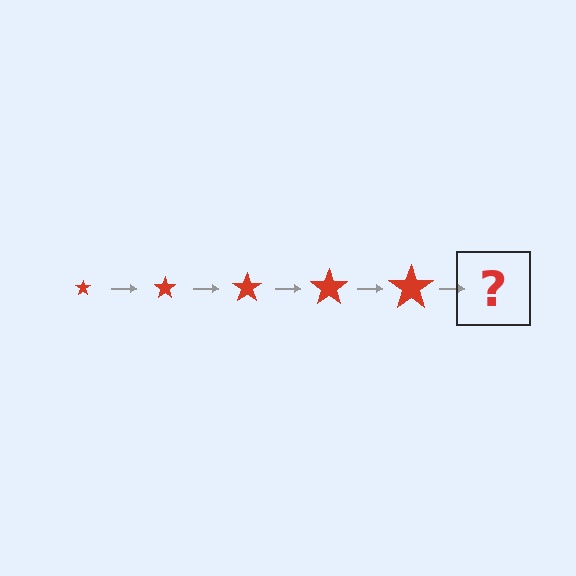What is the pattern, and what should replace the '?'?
The pattern is that the star gets progressively larger each step. The '?' should be a red star, larger than the previous one.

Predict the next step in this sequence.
The next step is a red star, larger than the previous one.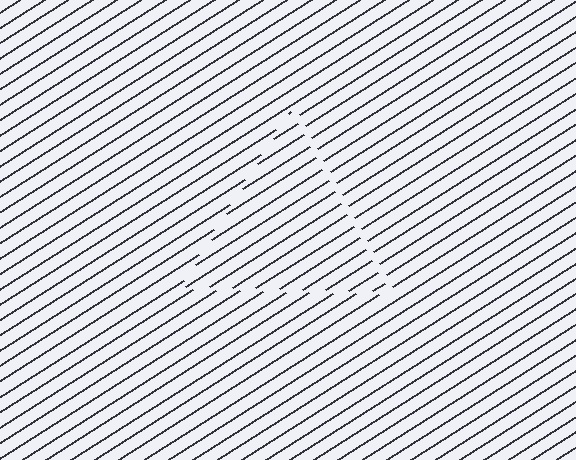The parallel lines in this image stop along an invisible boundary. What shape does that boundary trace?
An illusory triangle. The interior of the shape contains the same grating, shifted by half a period — the contour is defined by the phase discontinuity where line-ends from the inner and outer gratings abut.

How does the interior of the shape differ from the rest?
The interior of the shape contains the same grating, shifted by half a period — the contour is defined by the phase discontinuity where line-ends from the inner and outer gratings abut.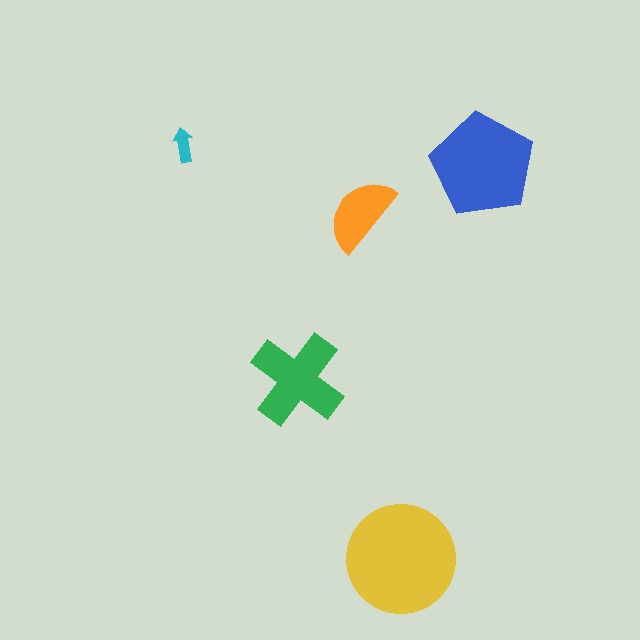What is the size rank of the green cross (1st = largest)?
3rd.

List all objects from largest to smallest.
The yellow circle, the blue pentagon, the green cross, the orange semicircle, the cyan arrow.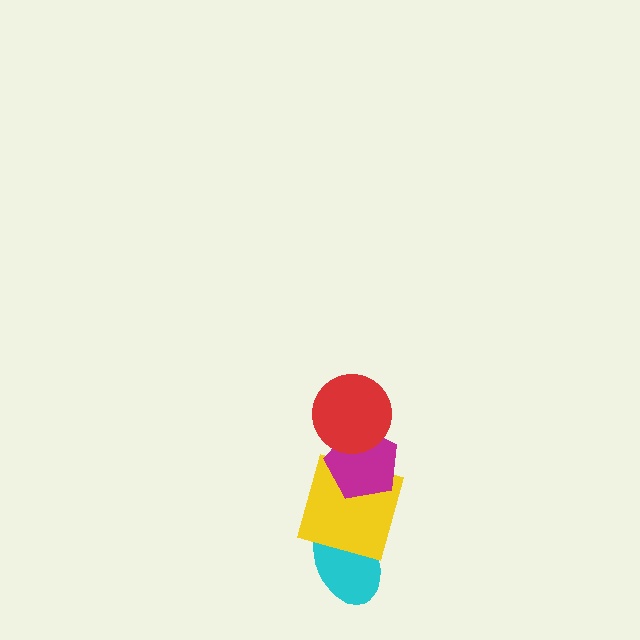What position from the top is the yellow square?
The yellow square is 3rd from the top.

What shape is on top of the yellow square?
The magenta pentagon is on top of the yellow square.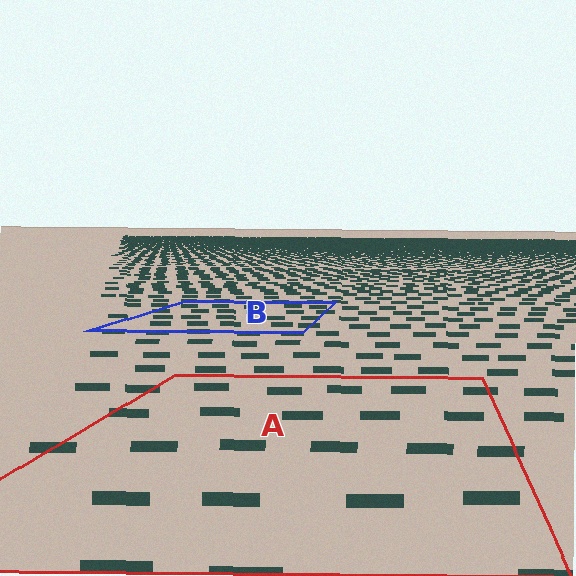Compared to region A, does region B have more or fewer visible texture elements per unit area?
Region B has more texture elements per unit area — they are packed more densely because it is farther away.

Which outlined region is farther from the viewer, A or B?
Region B is farther from the viewer — the texture elements inside it appear smaller and more densely packed.